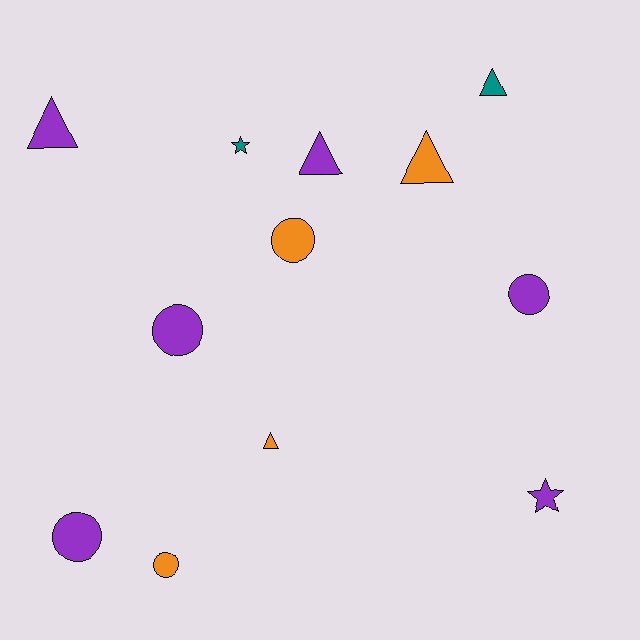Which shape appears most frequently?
Triangle, with 5 objects.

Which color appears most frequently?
Purple, with 6 objects.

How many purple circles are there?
There are 3 purple circles.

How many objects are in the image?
There are 12 objects.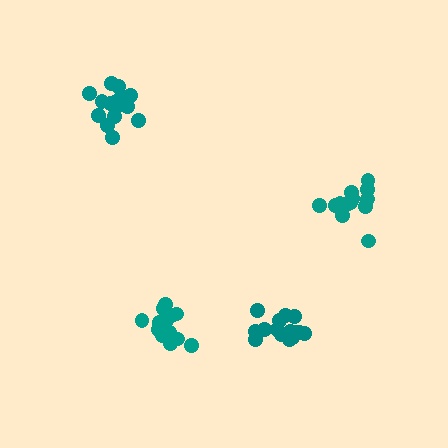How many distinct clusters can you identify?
There are 4 distinct clusters.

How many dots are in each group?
Group 1: 17 dots, Group 2: 15 dots, Group 3: 14 dots, Group 4: 16 dots (62 total).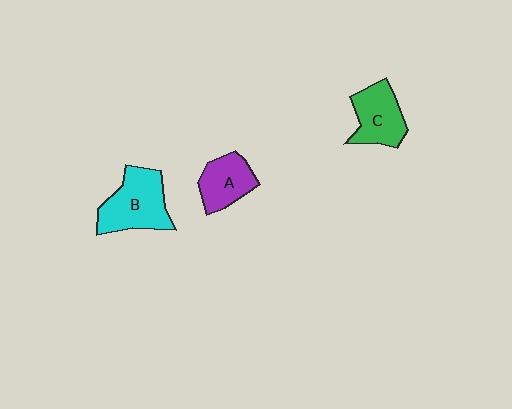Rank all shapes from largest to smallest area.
From largest to smallest: B (cyan), C (green), A (purple).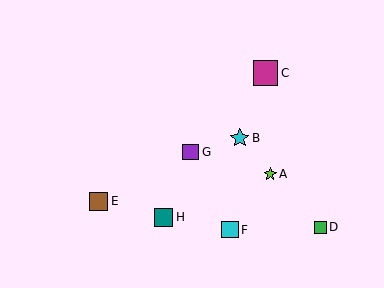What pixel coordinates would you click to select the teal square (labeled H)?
Click at (164, 217) to select the teal square H.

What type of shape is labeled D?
Shape D is a green square.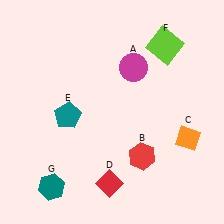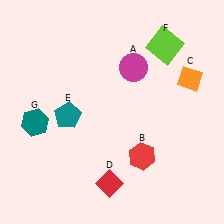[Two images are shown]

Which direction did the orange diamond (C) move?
The orange diamond (C) moved up.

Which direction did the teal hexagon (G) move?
The teal hexagon (G) moved up.